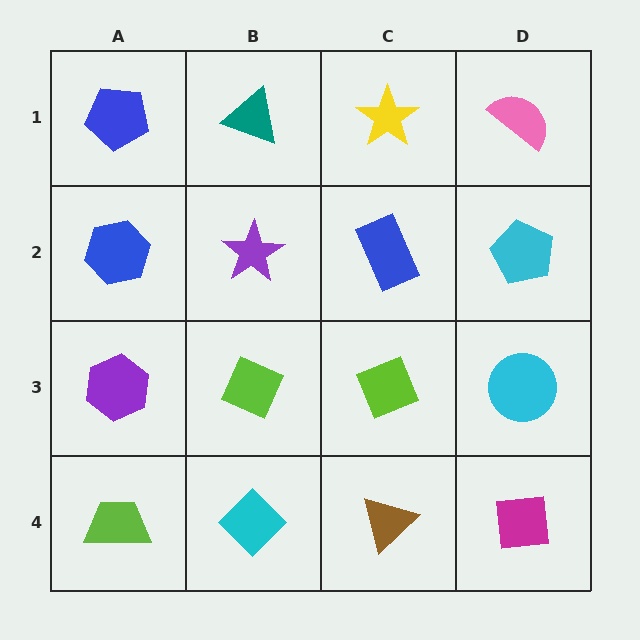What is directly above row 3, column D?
A cyan pentagon.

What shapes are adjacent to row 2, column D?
A pink semicircle (row 1, column D), a cyan circle (row 3, column D), a blue rectangle (row 2, column C).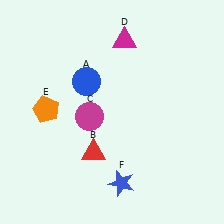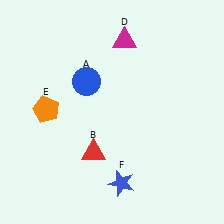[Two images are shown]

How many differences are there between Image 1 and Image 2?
There is 1 difference between the two images.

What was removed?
The magenta circle (C) was removed in Image 2.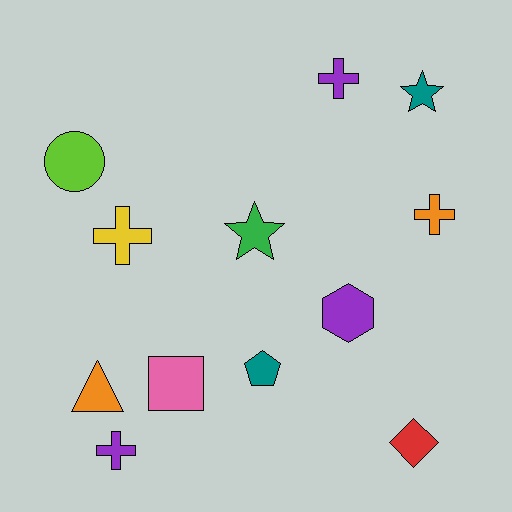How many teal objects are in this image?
There are 2 teal objects.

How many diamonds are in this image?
There is 1 diamond.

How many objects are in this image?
There are 12 objects.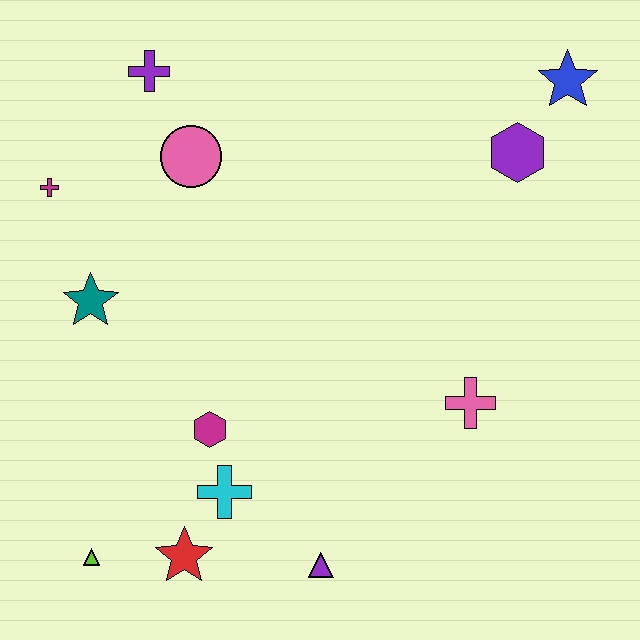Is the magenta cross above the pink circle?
No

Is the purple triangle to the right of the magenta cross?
Yes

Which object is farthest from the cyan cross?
The blue star is farthest from the cyan cross.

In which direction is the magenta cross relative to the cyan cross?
The magenta cross is above the cyan cross.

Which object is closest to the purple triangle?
The cyan cross is closest to the purple triangle.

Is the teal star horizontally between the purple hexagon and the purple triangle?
No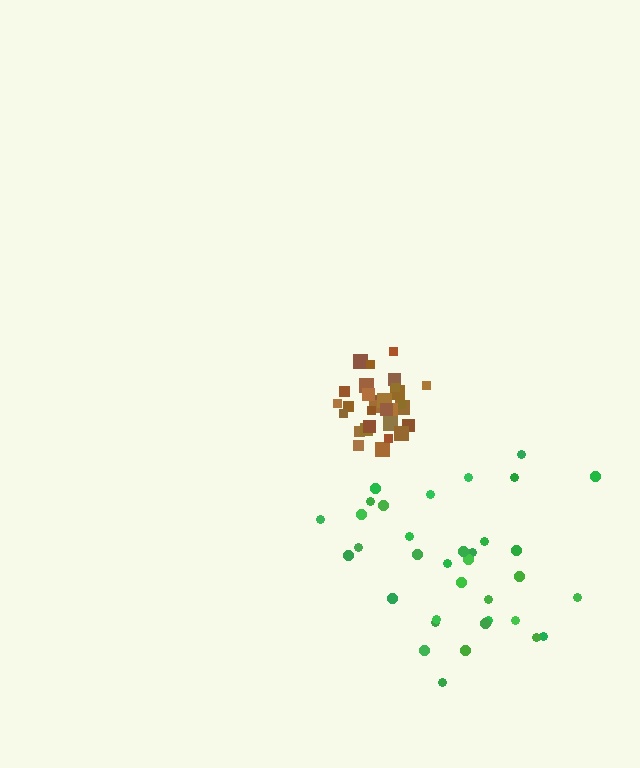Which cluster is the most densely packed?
Brown.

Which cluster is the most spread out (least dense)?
Green.